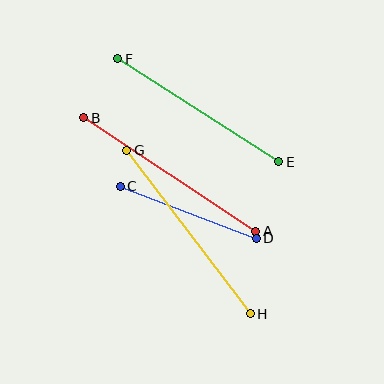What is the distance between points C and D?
The distance is approximately 146 pixels.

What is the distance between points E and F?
The distance is approximately 191 pixels.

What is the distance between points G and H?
The distance is approximately 205 pixels.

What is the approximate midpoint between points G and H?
The midpoint is at approximately (189, 232) pixels.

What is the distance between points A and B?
The distance is approximately 206 pixels.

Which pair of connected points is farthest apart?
Points A and B are farthest apart.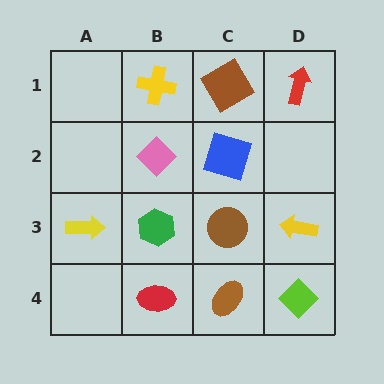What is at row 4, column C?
A brown ellipse.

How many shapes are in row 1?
3 shapes.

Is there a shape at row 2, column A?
No, that cell is empty.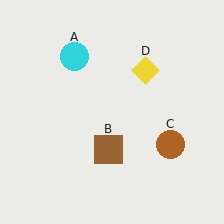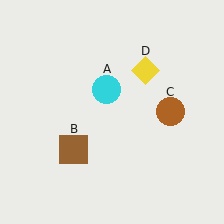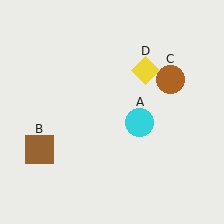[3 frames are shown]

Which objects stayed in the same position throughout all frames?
Yellow diamond (object D) remained stationary.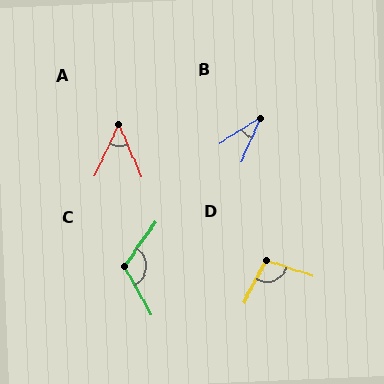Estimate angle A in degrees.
Approximately 50 degrees.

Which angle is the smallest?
B, at approximately 34 degrees.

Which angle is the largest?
C, at approximately 116 degrees.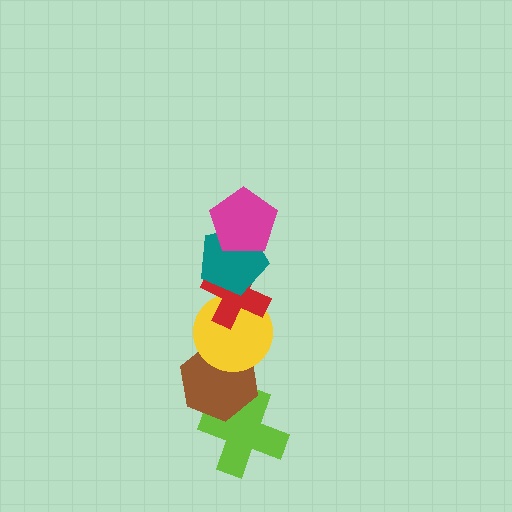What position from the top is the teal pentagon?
The teal pentagon is 2nd from the top.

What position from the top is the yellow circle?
The yellow circle is 4th from the top.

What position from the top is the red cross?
The red cross is 3rd from the top.